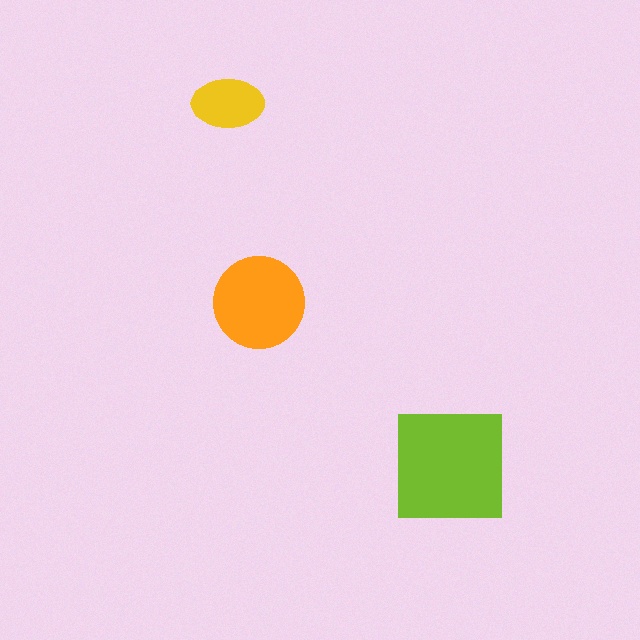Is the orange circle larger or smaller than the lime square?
Smaller.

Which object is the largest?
The lime square.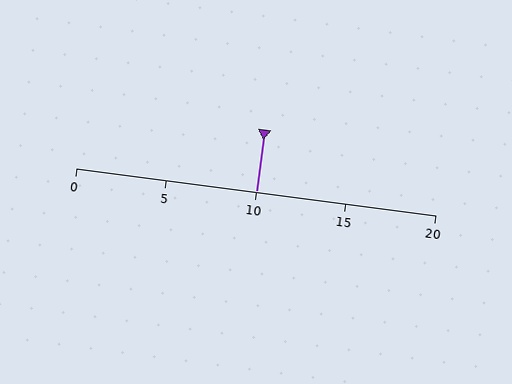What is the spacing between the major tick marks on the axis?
The major ticks are spaced 5 apart.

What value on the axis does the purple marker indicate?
The marker indicates approximately 10.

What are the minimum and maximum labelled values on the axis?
The axis runs from 0 to 20.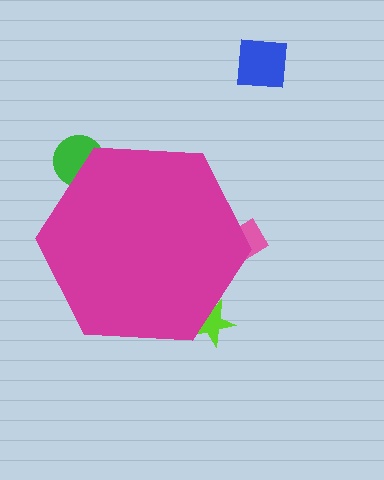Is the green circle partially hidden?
Yes, the green circle is partially hidden behind the magenta hexagon.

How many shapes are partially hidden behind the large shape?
3 shapes are partially hidden.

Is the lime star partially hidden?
Yes, the lime star is partially hidden behind the magenta hexagon.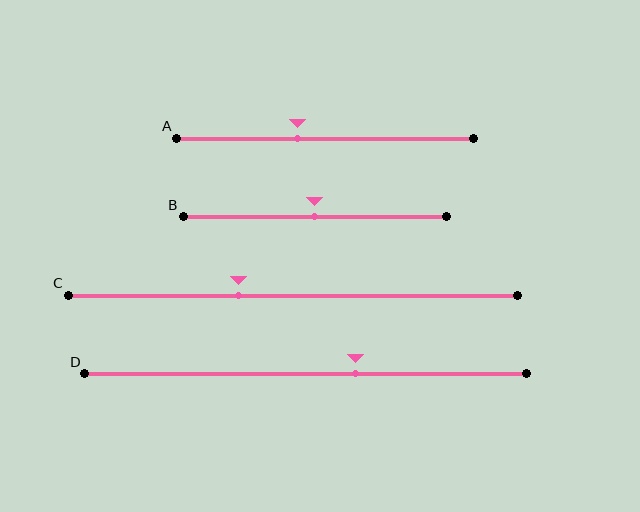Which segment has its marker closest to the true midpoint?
Segment B has its marker closest to the true midpoint.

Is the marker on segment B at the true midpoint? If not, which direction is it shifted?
Yes, the marker on segment B is at the true midpoint.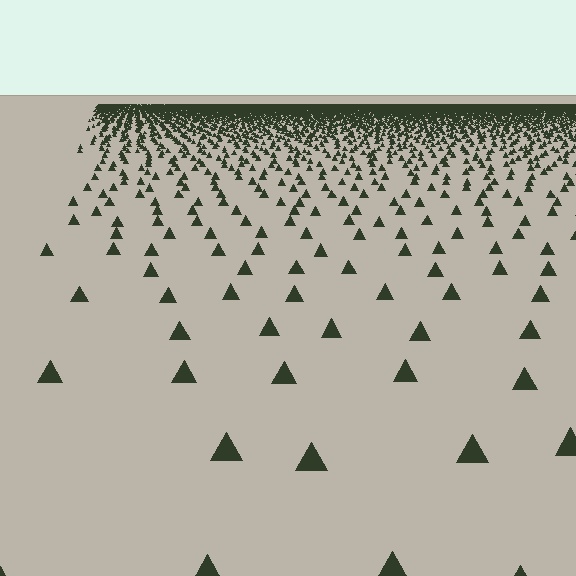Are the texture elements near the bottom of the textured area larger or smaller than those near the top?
Larger. Near the bottom, elements are closer to the viewer and appear at a bigger on-screen size.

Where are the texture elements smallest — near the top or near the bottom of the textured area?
Near the top.